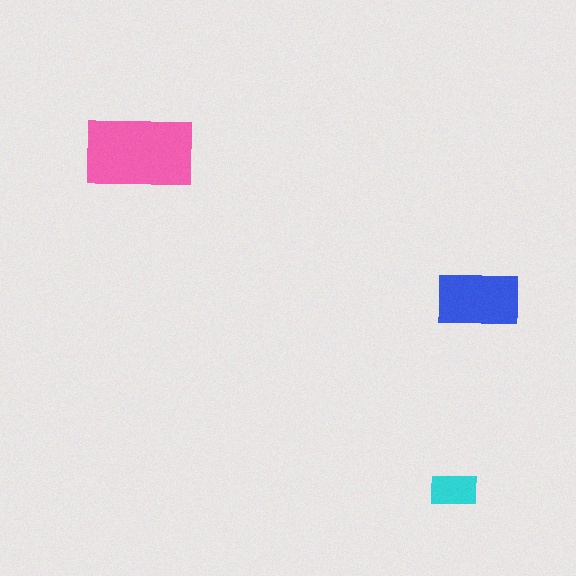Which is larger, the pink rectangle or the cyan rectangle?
The pink one.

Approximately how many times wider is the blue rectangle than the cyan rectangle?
About 2 times wider.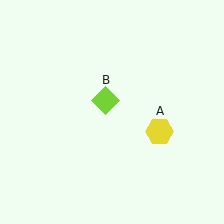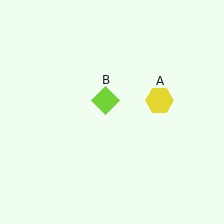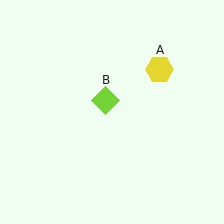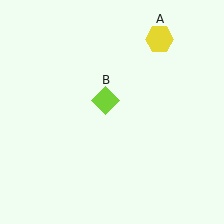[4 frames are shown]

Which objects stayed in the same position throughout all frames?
Lime diamond (object B) remained stationary.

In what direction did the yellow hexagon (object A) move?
The yellow hexagon (object A) moved up.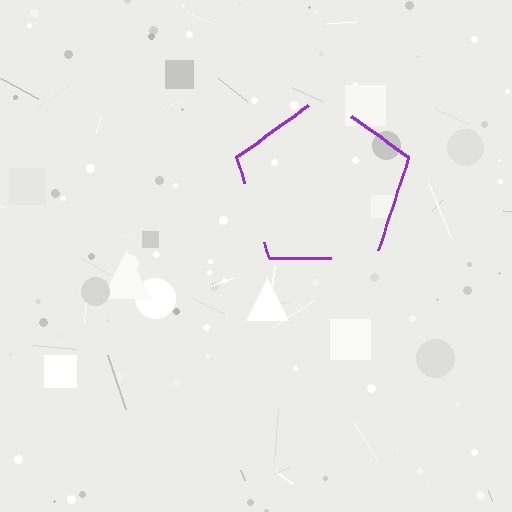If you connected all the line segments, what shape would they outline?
They would outline a pentagon.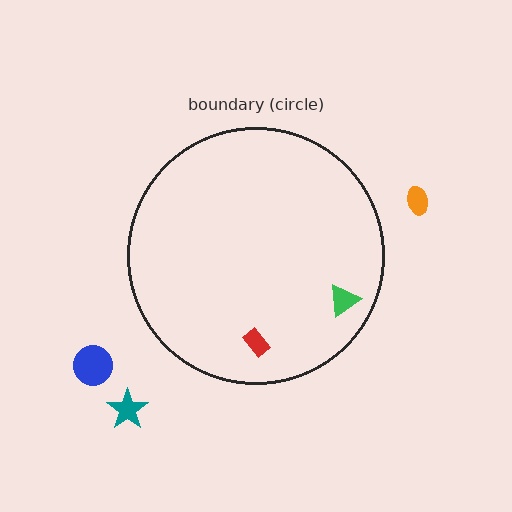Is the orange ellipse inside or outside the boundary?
Outside.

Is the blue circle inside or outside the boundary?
Outside.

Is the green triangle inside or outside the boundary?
Inside.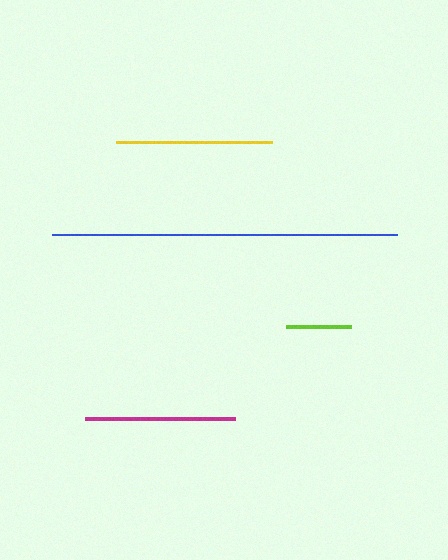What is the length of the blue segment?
The blue segment is approximately 345 pixels long.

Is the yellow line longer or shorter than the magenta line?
The yellow line is longer than the magenta line.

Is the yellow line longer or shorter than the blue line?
The blue line is longer than the yellow line.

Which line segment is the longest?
The blue line is the longest at approximately 345 pixels.